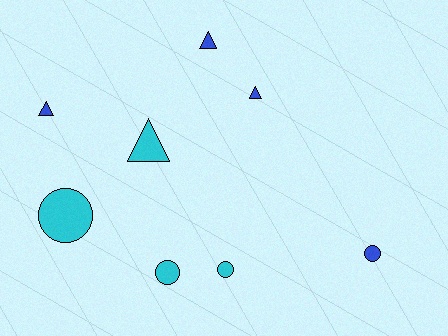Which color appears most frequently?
Cyan, with 4 objects.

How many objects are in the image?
There are 8 objects.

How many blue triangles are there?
There are 3 blue triangles.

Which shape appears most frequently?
Circle, with 4 objects.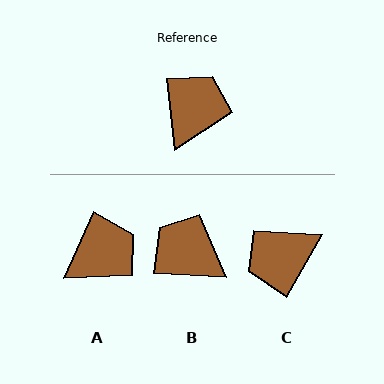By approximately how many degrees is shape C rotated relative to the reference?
Approximately 144 degrees counter-clockwise.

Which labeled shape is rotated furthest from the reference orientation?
C, about 144 degrees away.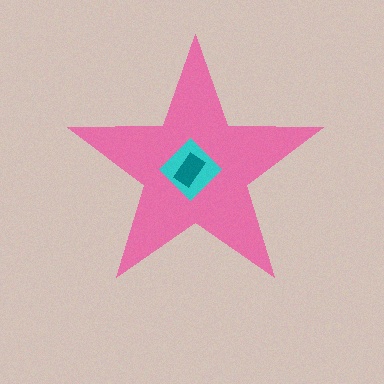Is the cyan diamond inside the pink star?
Yes.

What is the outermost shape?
The pink star.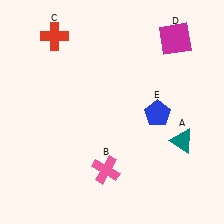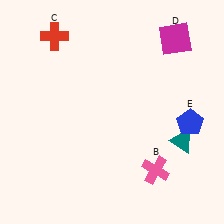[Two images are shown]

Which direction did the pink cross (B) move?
The pink cross (B) moved right.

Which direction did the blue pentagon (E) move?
The blue pentagon (E) moved right.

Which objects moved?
The objects that moved are: the pink cross (B), the blue pentagon (E).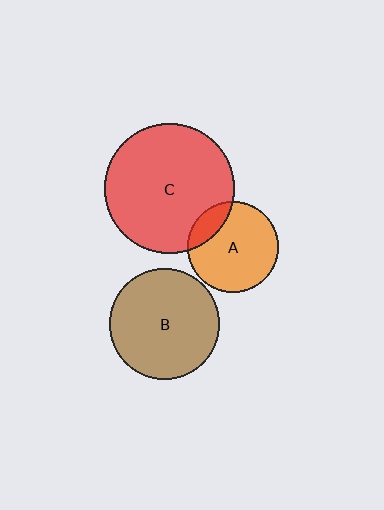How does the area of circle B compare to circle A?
Approximately 1.5 times.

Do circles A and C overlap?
Yes.